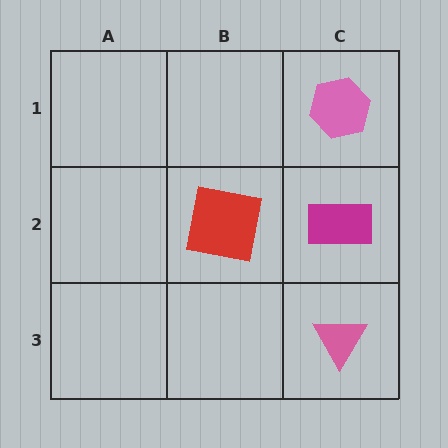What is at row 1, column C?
A pink hexagon.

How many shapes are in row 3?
1 shape.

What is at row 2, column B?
A red square.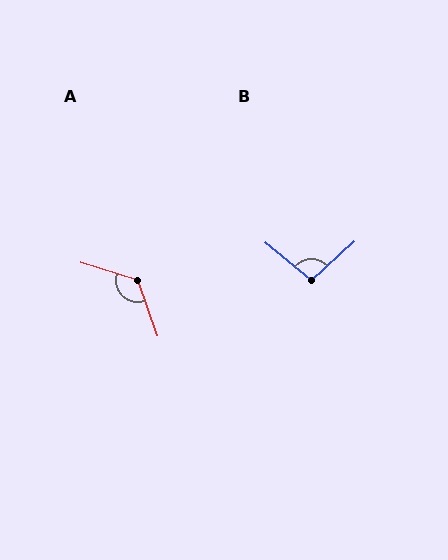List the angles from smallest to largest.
B (98°), A (127°).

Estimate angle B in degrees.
Approximately 98 degrees.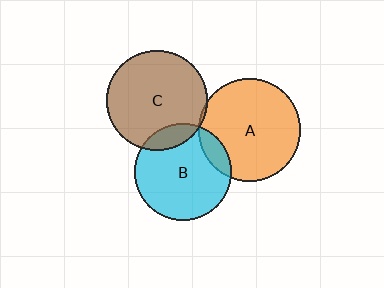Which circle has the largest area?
Circle A (orange).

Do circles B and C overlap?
Yes.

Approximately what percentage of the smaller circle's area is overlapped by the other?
Approximately 15%.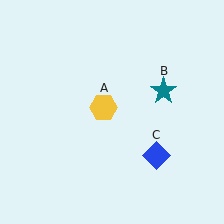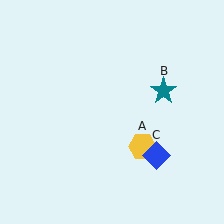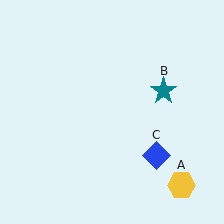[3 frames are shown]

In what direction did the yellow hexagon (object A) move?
The yellow hexagon (object A) moved down and to the right.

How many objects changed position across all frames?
1 object changed position: yellow hexagon (object A).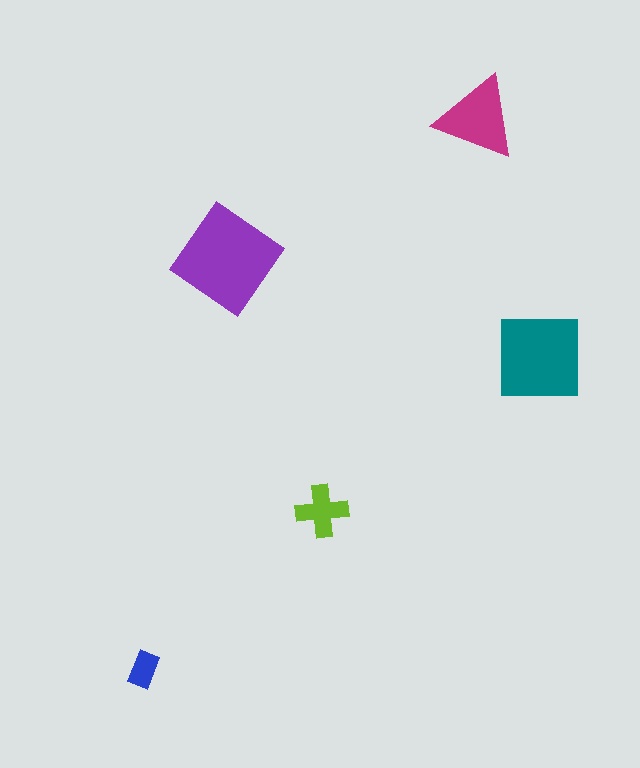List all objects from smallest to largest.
The blue rectangle, the lime cross, the magenta triangle, the teal square, the purple diamond.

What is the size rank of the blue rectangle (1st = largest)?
5th.